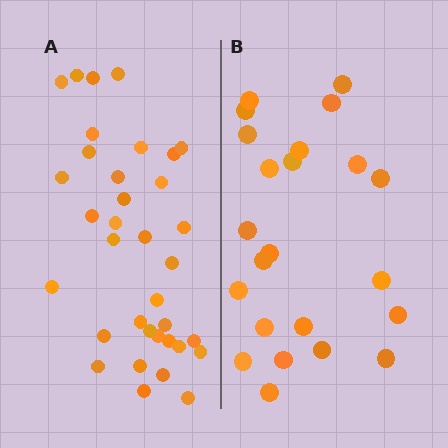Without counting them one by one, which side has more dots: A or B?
Region A (the left region) has more dots.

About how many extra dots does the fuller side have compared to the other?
Region A has roughly 12 or so more dots than region B.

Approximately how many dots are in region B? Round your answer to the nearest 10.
About 20 dots. (The exact count is 23, which rounds to 20.)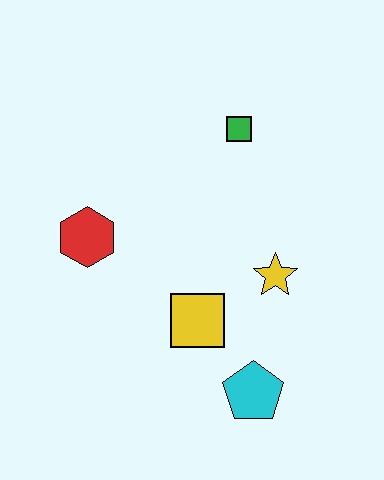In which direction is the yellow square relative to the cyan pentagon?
The yellow square is above the cyan pentagon.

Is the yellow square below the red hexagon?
Yes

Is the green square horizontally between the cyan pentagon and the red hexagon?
Yes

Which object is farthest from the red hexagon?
The cyan pentagon is farthest from the red hexagon.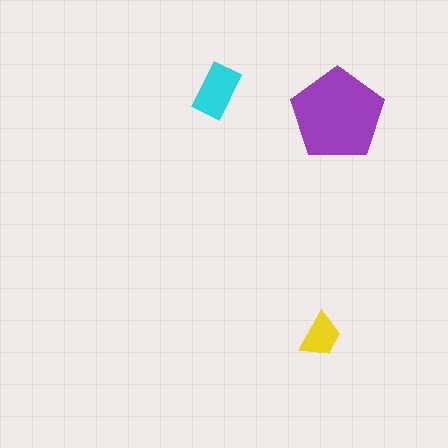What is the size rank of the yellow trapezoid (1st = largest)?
3rd.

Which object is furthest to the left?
The cyan rectangle is leftmost.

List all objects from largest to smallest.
The purple pentagon, the cyan rectangle, the yellow trapezoid.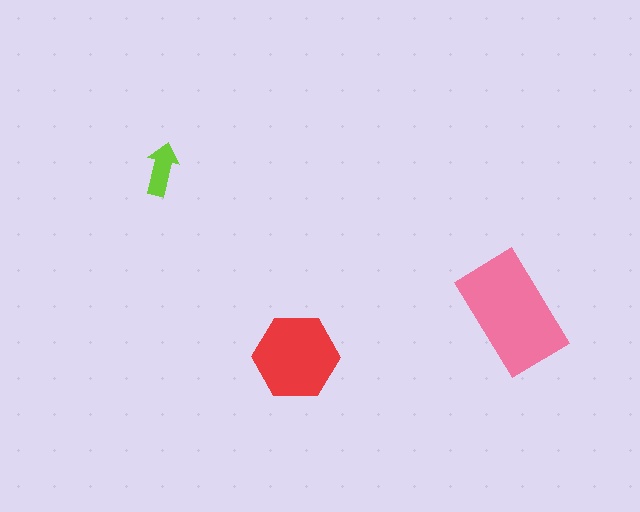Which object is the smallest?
The lime arrow.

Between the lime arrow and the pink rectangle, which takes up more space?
The pink rectangle.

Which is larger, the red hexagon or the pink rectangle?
The pink rectangle.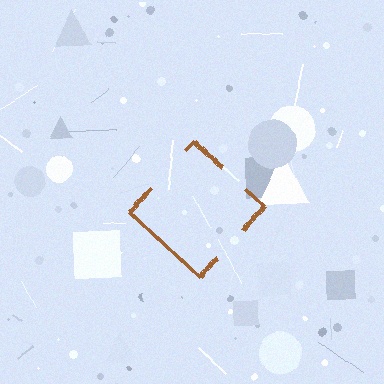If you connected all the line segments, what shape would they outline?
They would outline a diamond.